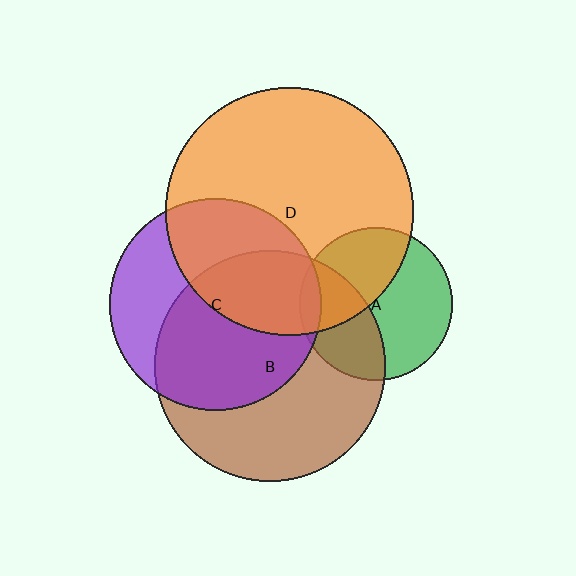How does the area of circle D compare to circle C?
Approximately 1.4 times.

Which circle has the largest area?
Circle D (orange).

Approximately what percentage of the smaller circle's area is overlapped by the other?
Approximately 35%.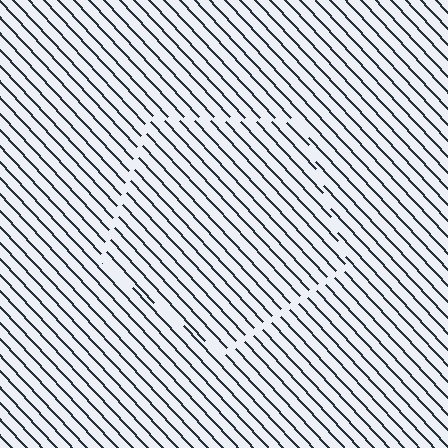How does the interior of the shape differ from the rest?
The interior of the shape contains the same grating, shifted by half a period — the contour is defined by the phase discontinuity where line-ends from the inner and outer gratings abut.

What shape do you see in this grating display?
An illusory pentagon. The interior of the shape contains the same grating, shifted by half a period — the contour is defined by the phase discontinuity where line-ends from the inner and outer gratings abut.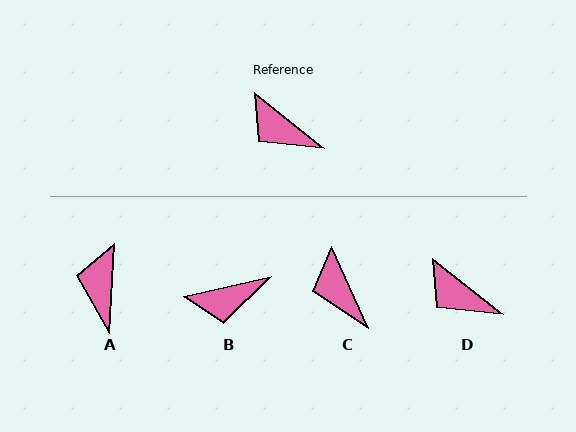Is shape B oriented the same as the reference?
No, it is off by about 51 degrees.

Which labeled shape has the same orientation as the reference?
D.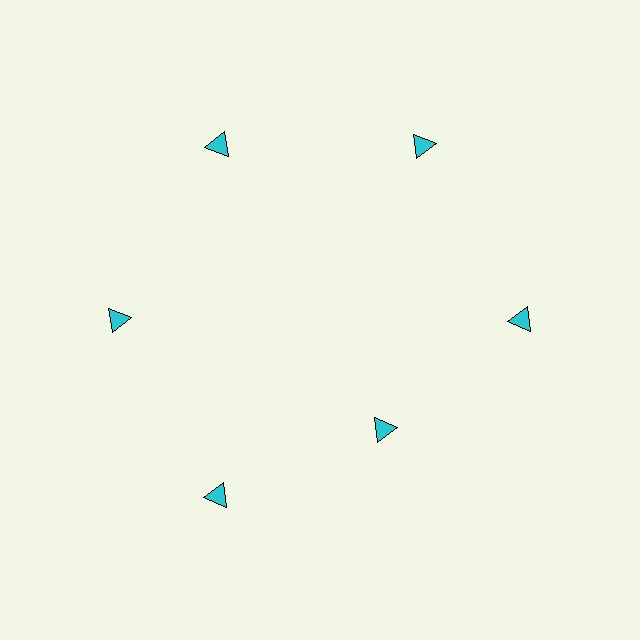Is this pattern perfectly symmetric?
No. The 6 cyan triangles are arranged in a ring, but one element near the 5 o'clock position is pulled inward toward the center, breaking the 6-fold rotational symmetry.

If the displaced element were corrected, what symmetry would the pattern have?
It would have 6-fold rotational symmetry — the pattern would map onto itself every 60 degrees.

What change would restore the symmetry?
The symmetry would be restored by moving it outward, back onto the ring so that all 6 triangles sit at equal angles and equal distance from the center.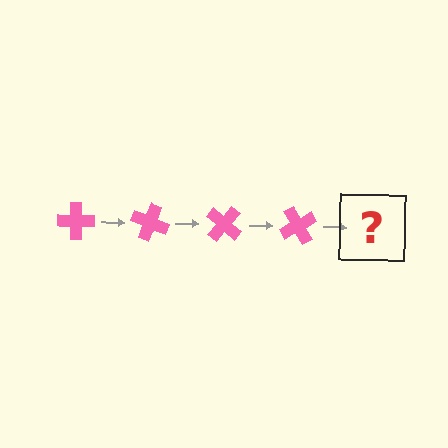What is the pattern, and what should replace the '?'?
The pattern is that the cross rotates 20 degrees each step. The '?' should be a pink cross rotated 80 degrees.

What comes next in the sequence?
The next element should be a pink cross rotated 80 degrees.